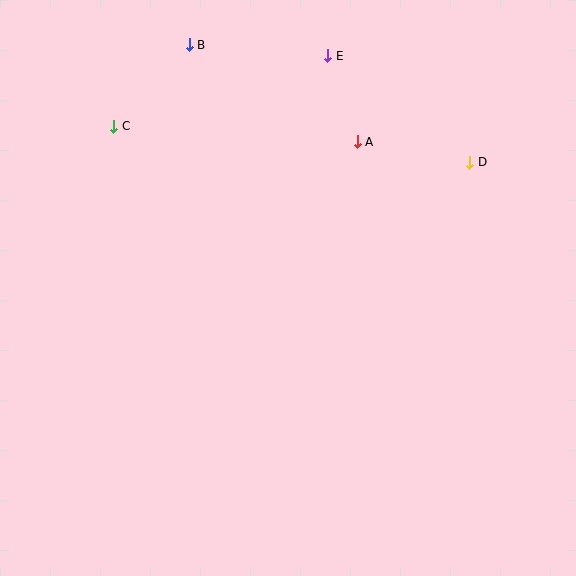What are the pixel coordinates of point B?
Point B is at (189, 45).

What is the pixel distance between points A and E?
The distance between A and E is 91 pixels.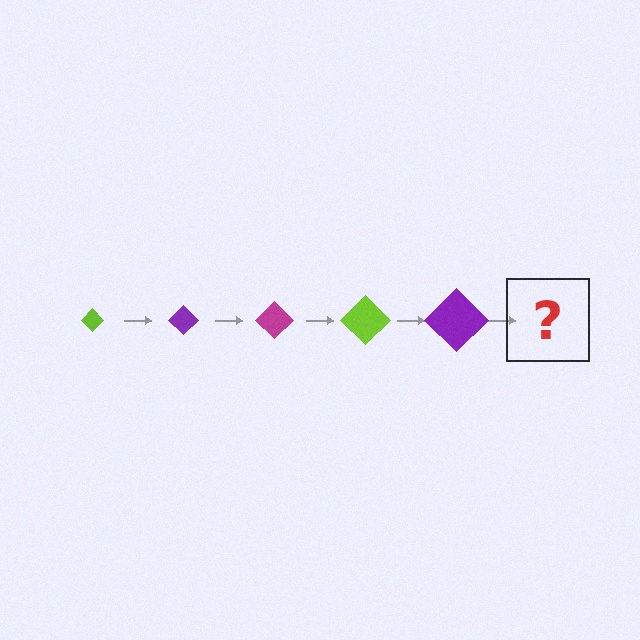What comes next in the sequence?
The next element should be a magenta diamond, larger than the previous one.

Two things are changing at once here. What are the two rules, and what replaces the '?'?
The two rules are that the diamond grows larger each step and the color cycles through lime, purple, and magenta. The '?' should be a magenta diamond, larger than the previous one.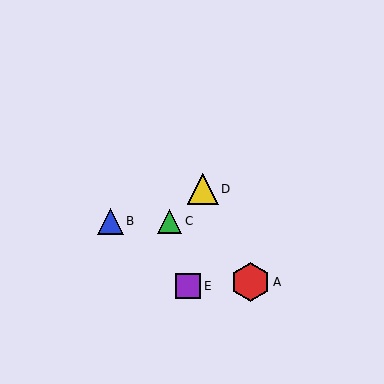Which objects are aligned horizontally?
Objects B, C are aligned horizontally.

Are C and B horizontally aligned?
Yes, both are at y≈221.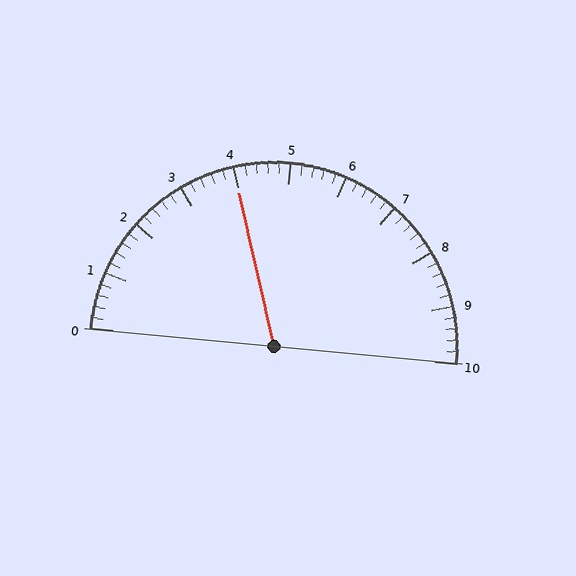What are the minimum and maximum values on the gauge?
The gauge ranges from 0 to 10.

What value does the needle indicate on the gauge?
The needle indicates approximately 4.0.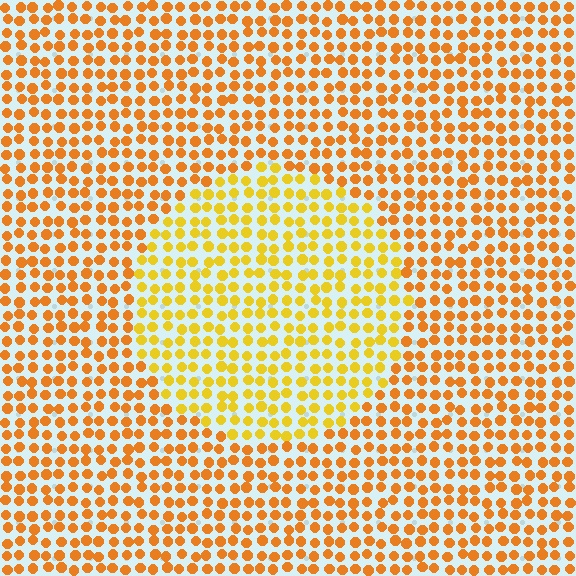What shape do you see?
I see a circle.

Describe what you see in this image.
The image is filled with small orange elements in a uniform arrangement. A circle-shaped region is visible where the elements are tinted to a slightly different hue, forming a subtle color boundary.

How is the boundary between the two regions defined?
The boundary is defined purely by a slight shift in hue (about 23 degrees). Spacing, size, and orientation are identical on both sides.